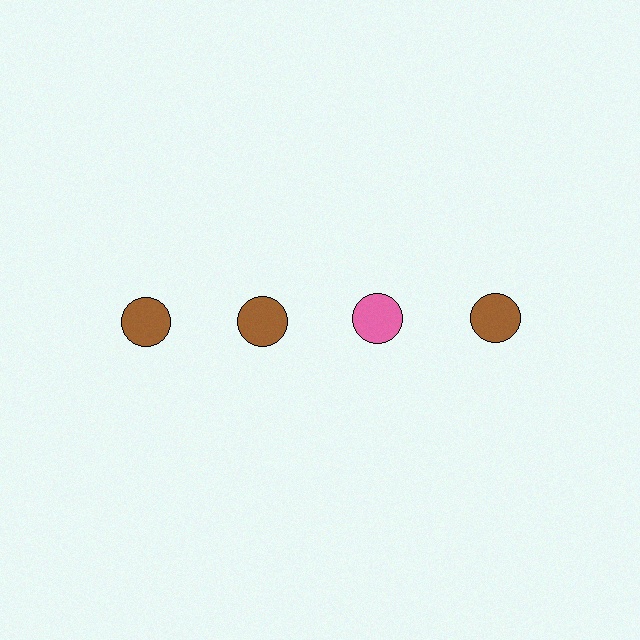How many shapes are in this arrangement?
There are 4 shapes arranged in a grid pattern.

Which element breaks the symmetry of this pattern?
The pink circle in the top row, center column breaks the symmetry. All other shapes are brown circles.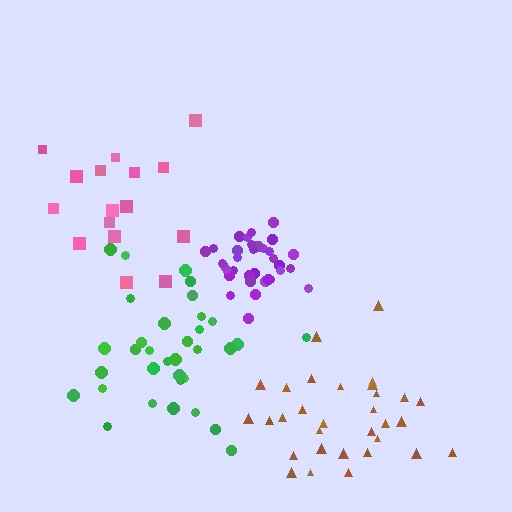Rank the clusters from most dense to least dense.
purple, brown, green, pink.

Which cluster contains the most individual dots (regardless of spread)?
Purple (35).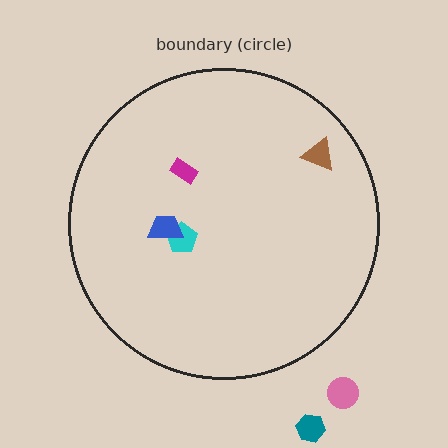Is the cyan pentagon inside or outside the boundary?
Inside.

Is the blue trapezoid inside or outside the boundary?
Inside.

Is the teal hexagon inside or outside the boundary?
Outside.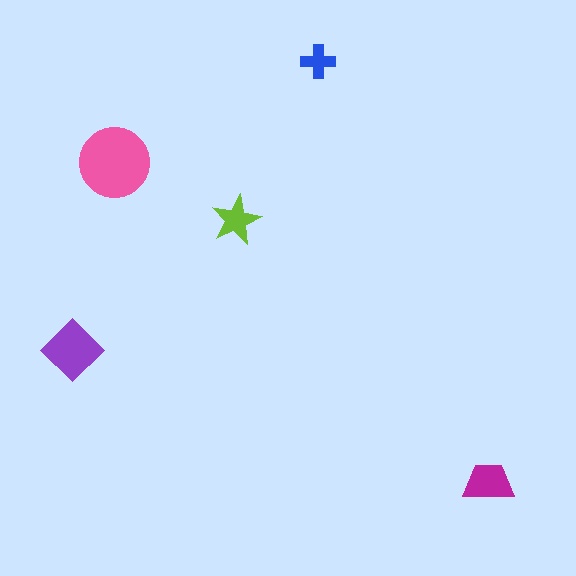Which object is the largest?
The pink circle.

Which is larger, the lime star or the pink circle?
The pink circle.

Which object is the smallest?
The blue cross.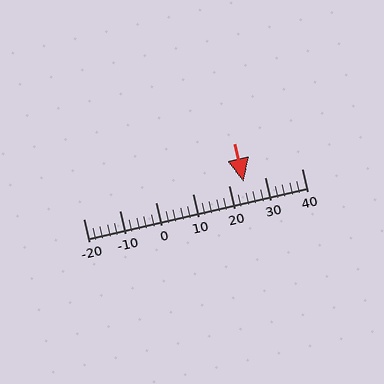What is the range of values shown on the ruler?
The ruler shows values from -20 to 40.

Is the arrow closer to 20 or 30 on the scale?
The arrow is closer to 20.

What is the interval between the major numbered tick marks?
The major tick marks are spaced 10 units apart.